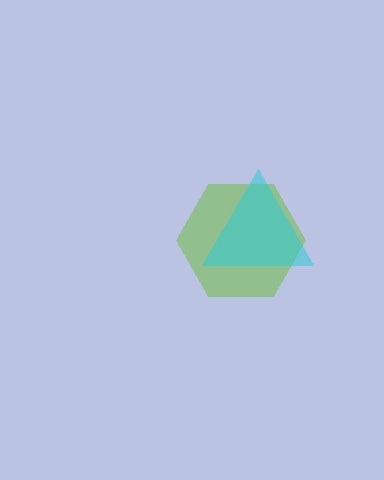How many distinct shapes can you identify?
There are 2 distinct shapes: a lime hexagon, a cyan triangle.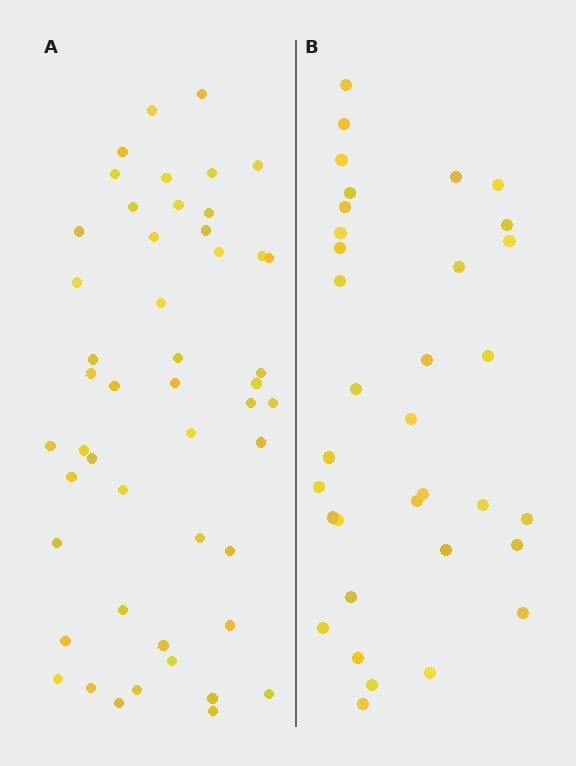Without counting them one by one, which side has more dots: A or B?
Region A (the left region) has more dots.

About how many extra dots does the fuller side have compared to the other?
Region A has approximately 15 more dots than region B.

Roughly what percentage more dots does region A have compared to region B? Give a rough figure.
About 45% more.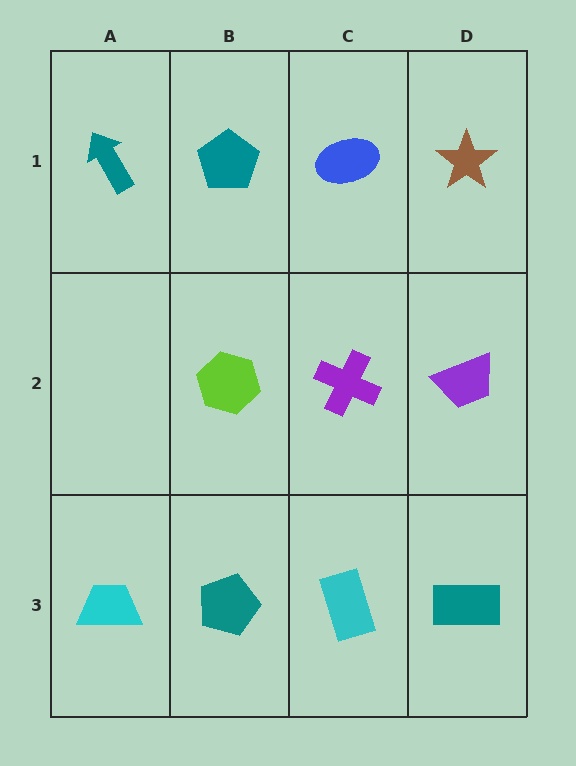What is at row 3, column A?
A cyan trapezoid.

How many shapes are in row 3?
4 shapes.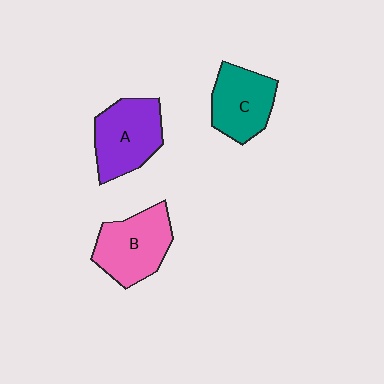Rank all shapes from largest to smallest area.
From largest to smallest: B (pink), A (purple), C (teal).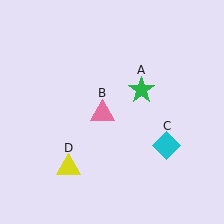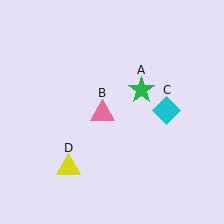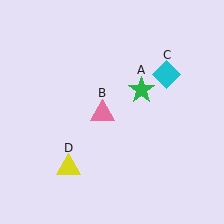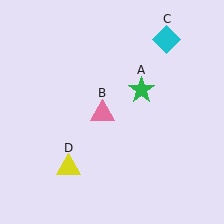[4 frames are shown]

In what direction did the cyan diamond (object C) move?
The cyan diamond (object C) moved up.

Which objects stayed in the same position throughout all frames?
Green star (object A) and pink triangle (object B) and yellow triangle (object D) remained stationary.